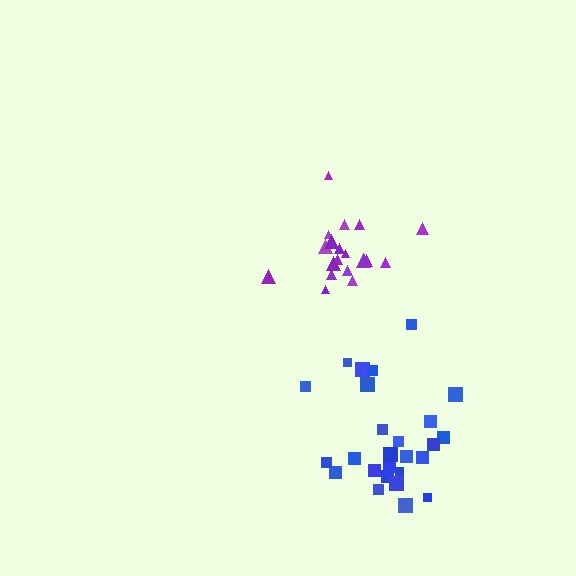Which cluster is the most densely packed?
Purple.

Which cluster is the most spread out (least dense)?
Blue.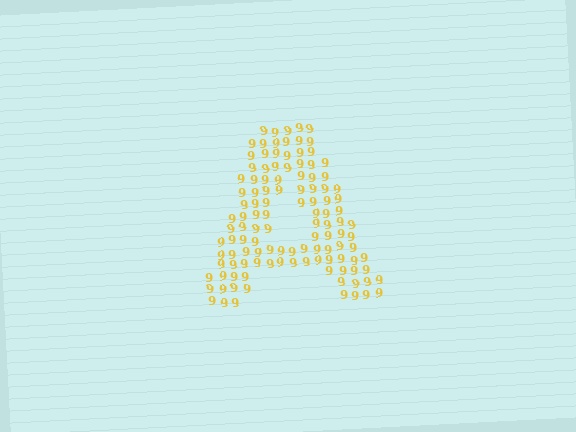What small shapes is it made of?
It is made of small digit 9's.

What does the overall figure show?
The overall figure shows the letter A.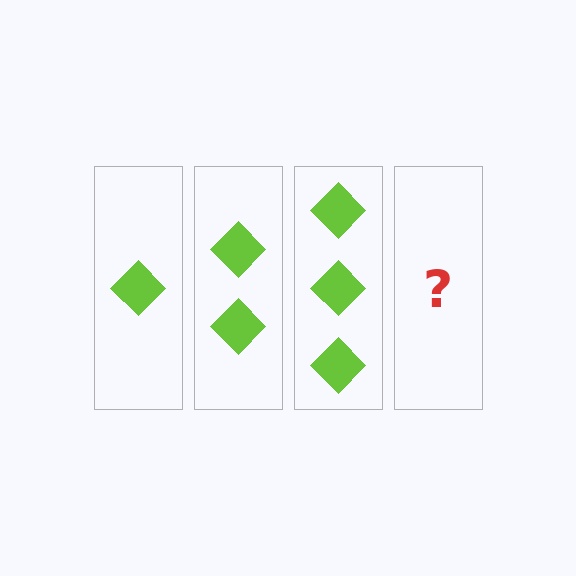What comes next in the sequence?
The next element should be 4 diamonds.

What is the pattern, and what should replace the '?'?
The pattern is that each step adds one more diamond. The '?' should be 4 diamonds.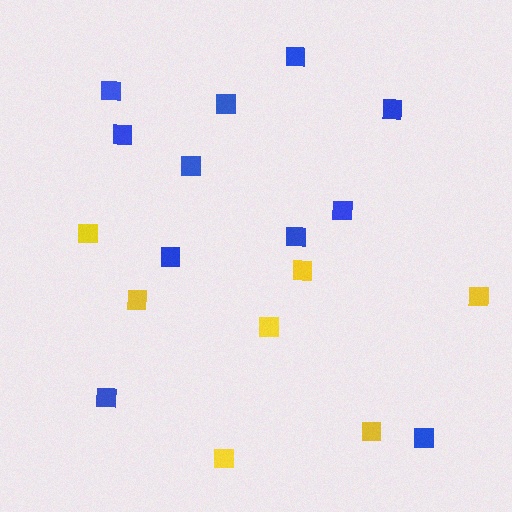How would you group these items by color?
There are 2 groups: one group of yellow squares (7) and one group of blue squares (11).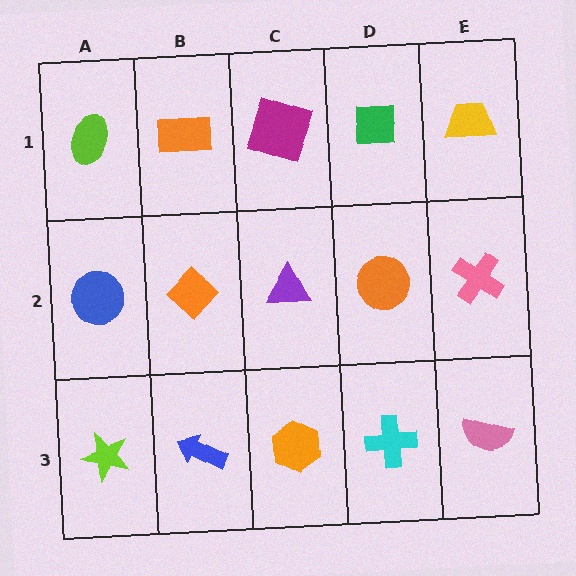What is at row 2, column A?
A blue circle.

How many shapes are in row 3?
5 shapes.